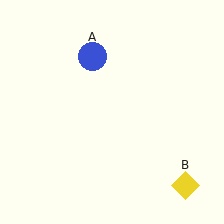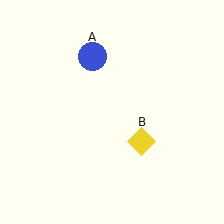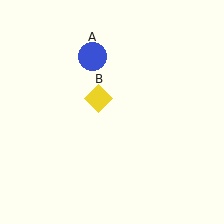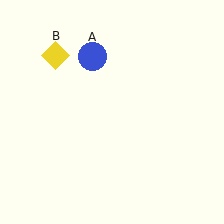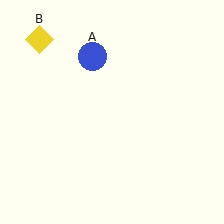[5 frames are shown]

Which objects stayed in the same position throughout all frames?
Blue circle (object A) remained stationary.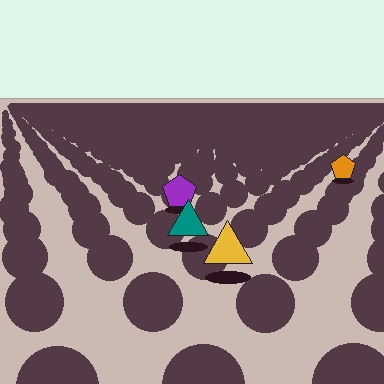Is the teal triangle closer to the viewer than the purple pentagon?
Yes. The teal triangle is closer — you can tell from the texture gradient: the ground texture is coarser near it.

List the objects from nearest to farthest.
From nearest to farthest: the yellow triangle, the teal triangle, the purple pentagon, the orange pentagon.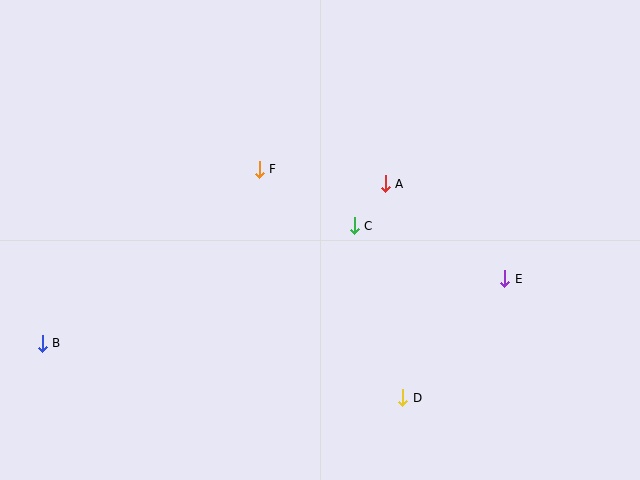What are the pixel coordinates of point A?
Point A is at (385, 184).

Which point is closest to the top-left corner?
Point F is closest to the top-left corner.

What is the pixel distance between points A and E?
The distance between A and E is 152 pixels.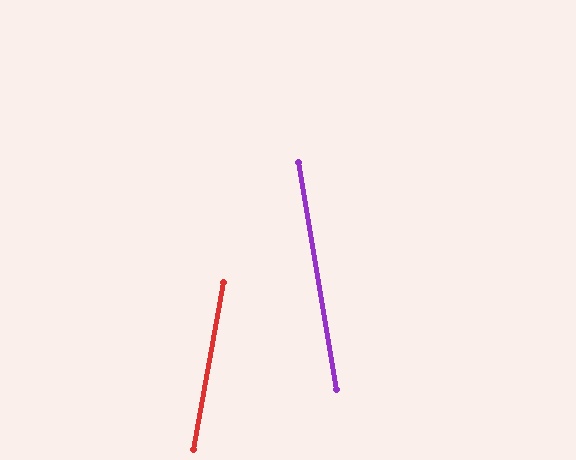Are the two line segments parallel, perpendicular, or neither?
Neither parallel nor perpendicular — they differ by about 20°.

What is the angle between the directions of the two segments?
Approximately 20 degrees.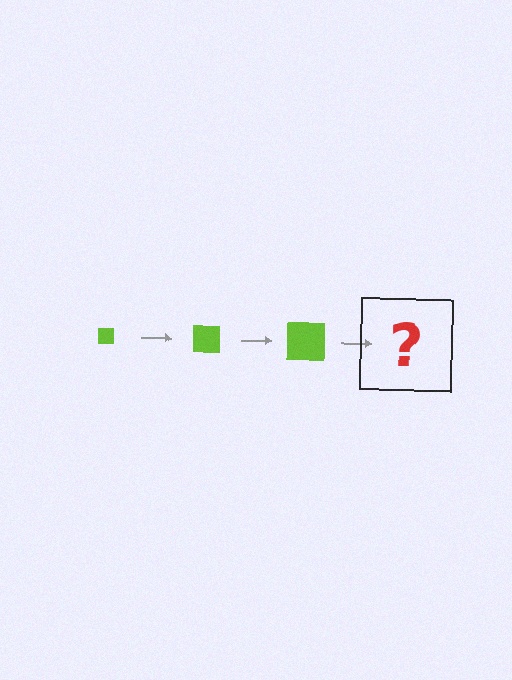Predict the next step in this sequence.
The next step is a lime square, larger than the previous one.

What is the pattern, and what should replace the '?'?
The pattern is that the square gets progressively larger each step. The '?' should be a lime square, larger than the previous one.